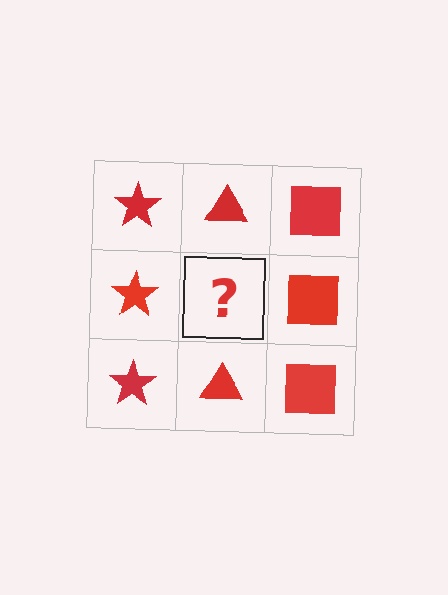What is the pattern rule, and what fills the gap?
The rule is that each column has a consistent shape. The gap should be filled with a red triangle.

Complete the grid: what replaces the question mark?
The question mark should be replaced with a red triangle.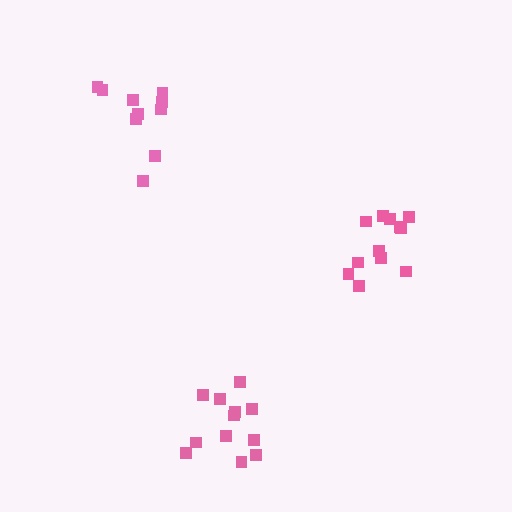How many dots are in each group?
Group 1: 10 dots, Group 2: 12 dots, Group 3: 12 dots (34 total).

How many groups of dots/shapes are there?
There are 3 groups.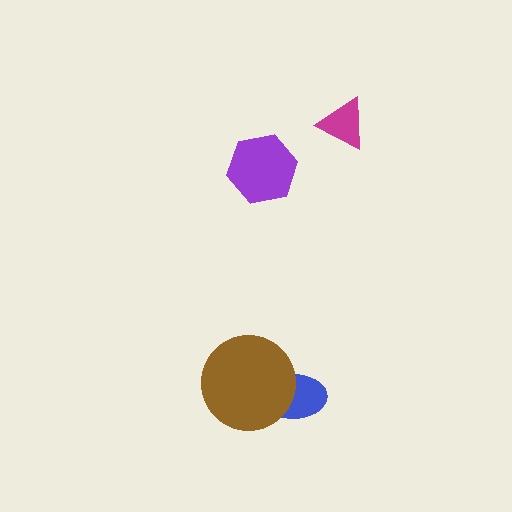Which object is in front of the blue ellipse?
The brown circle is in front of the blue ellipse.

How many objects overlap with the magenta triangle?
0 objects overlap with the magenta triangle.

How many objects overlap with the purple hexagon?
0 objects overlap with the purple hexagon.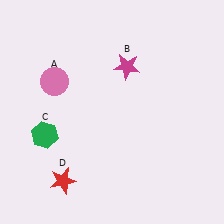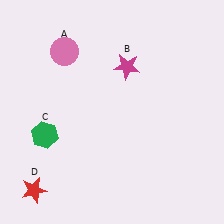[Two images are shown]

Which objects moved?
The objects that moved are: the pink circle (A), the red star (D).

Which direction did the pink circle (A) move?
The pink circle (A) moved up.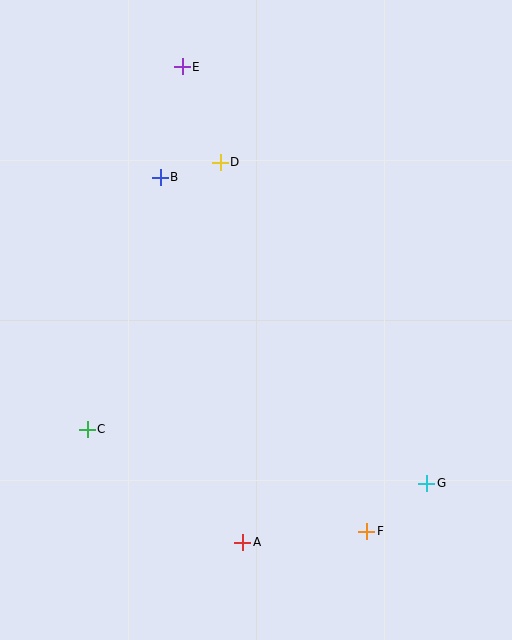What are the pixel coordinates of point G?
Point G is at (427, 483).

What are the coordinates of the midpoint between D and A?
The midpoint between D and A is at (231, 352).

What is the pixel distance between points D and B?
The distance between D and B is 62 pixels.